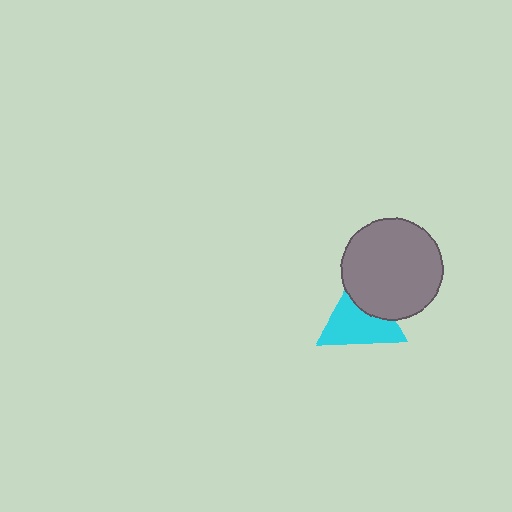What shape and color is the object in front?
The object in front is a gray circle.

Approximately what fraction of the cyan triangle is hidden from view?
Roughly 34% of the cyan triangle is hidden behind the gray circle.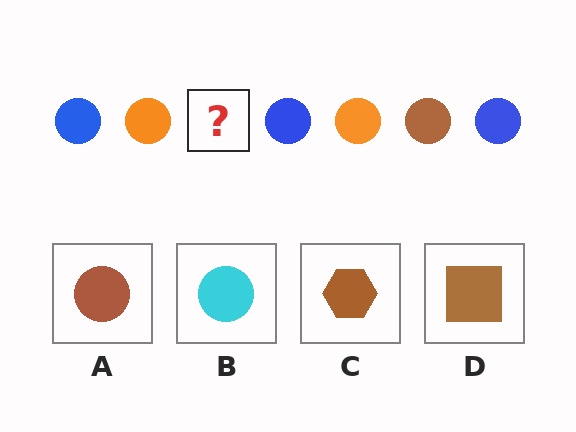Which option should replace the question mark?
Option A.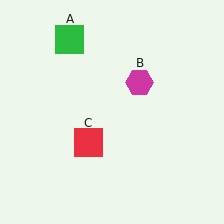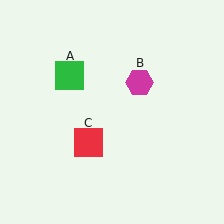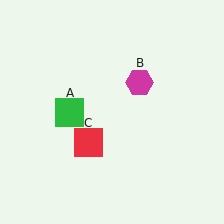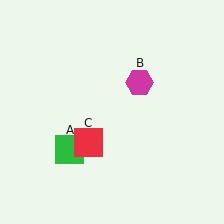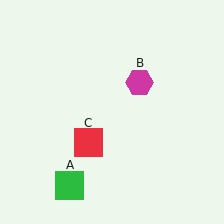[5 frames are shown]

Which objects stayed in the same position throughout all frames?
Magenta hexagon (object B) and red square (object C) remained stationary.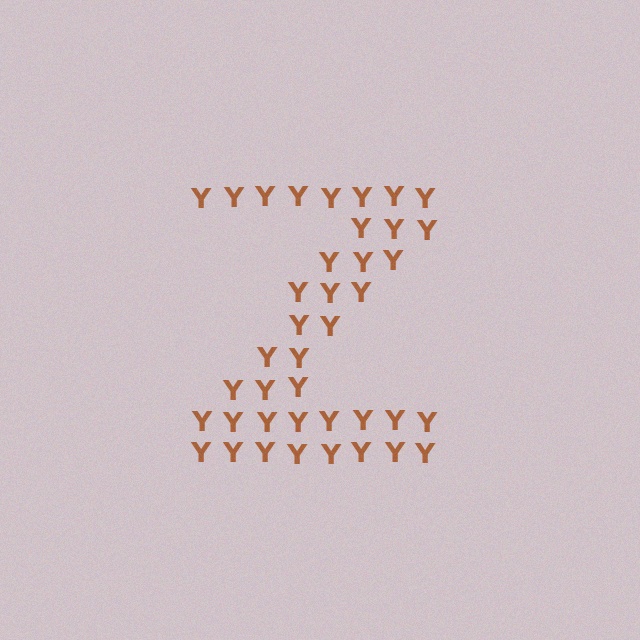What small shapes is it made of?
It is made of small letter Y's.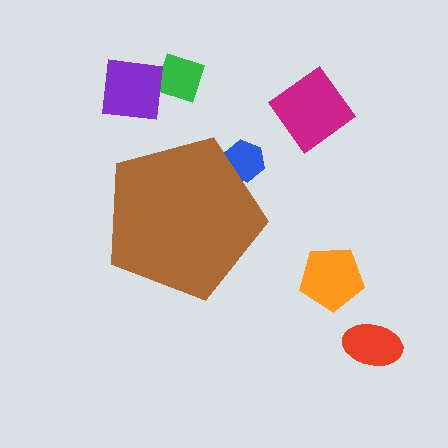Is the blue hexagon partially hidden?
Yes, the blue hexagon is partially hidden behind the brown pentagon.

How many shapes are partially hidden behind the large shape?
1 shape is partially hidden.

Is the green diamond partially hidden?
No, the green diamond is fully visible.